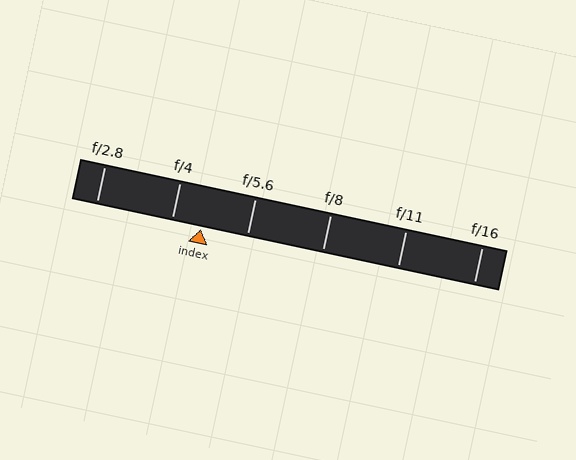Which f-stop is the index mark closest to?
The index mark is closest to f/4.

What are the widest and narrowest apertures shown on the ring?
The widest aperture shown is f/2.8 and the narrowest is f/16.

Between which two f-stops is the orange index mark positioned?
The index mark is between f/4 and f/5.6.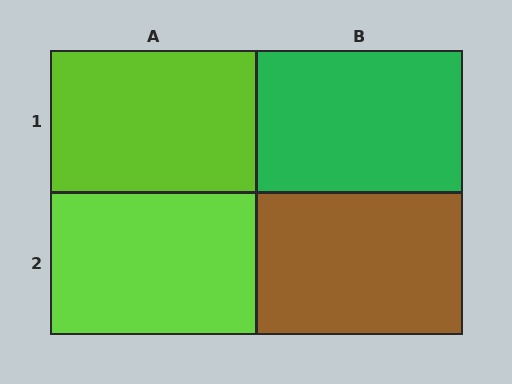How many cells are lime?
2 cells are lime.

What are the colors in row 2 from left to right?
Lime, brown.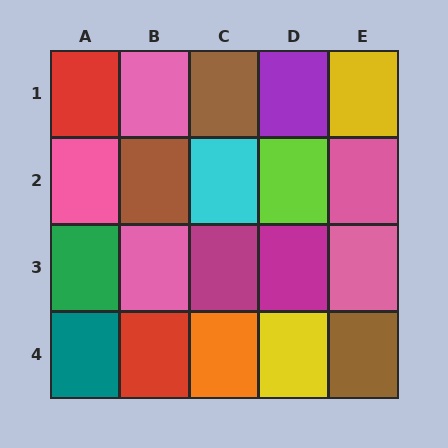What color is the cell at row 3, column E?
Pink.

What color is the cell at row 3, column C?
Magenta.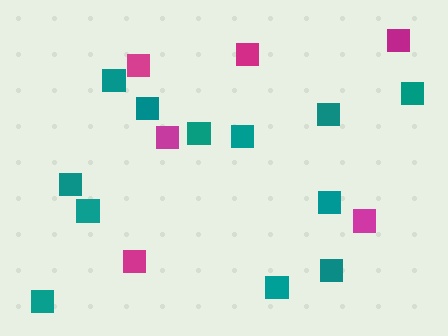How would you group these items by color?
There are 2 groups: one group of magenta squares (6) and one group of teal squares (12).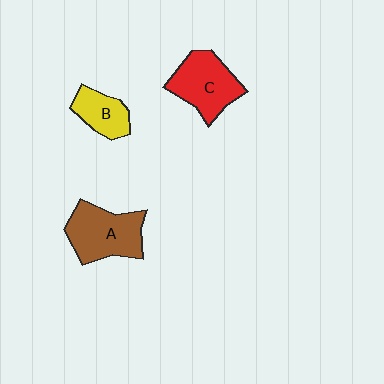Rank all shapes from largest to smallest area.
From largest to smallest: A (brown), C (red), B (yellow).